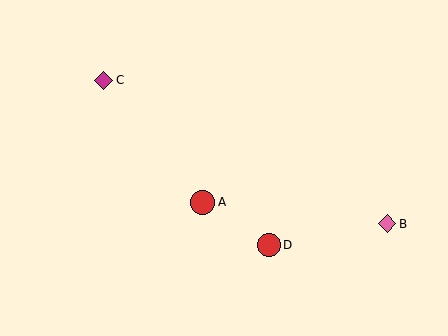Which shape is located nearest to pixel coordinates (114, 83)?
The magenta diamond (labeled C) at (104, 80) is nearest to that location.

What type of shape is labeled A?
Shape A is a red circle.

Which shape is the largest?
The red circle (labeled A) is the largest.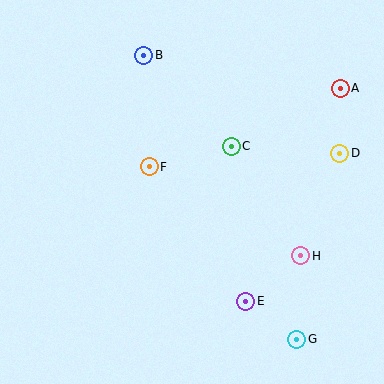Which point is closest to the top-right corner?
Point A is closest to the top-right corner.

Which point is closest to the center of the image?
Point F at (149, 167) is closest to the center.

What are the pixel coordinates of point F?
Point F is at (149, 167).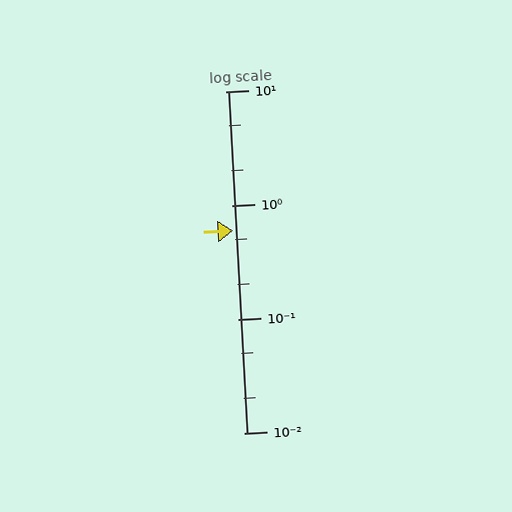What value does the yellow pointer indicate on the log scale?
The pointer indicates approximately 0.6.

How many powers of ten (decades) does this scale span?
The scale spans 3 decades, from 0.01 to 10.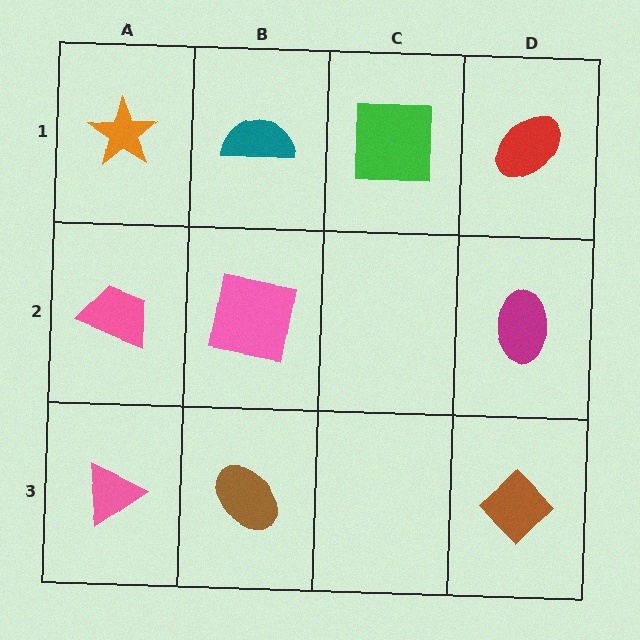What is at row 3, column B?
A brown ellipse.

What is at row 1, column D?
A red ellipse.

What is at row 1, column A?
An orange star.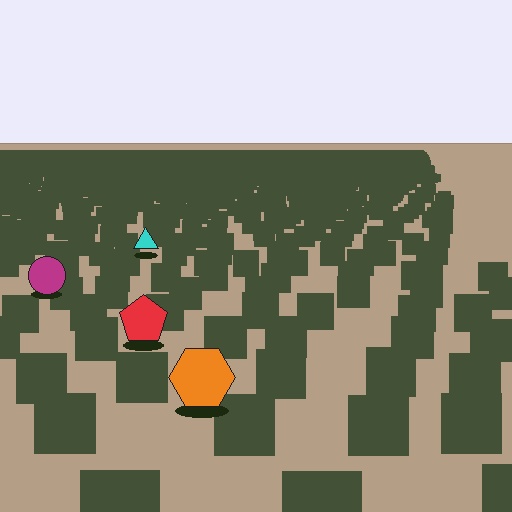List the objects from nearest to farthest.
From nearest to farthest: the orange hexagon, the red pentagon, the magenta circle, the cyan triangle.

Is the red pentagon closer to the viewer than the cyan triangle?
Yes. The red pentagon is closer — you can tell from the texture gradient: the ground texture is coarser near it.